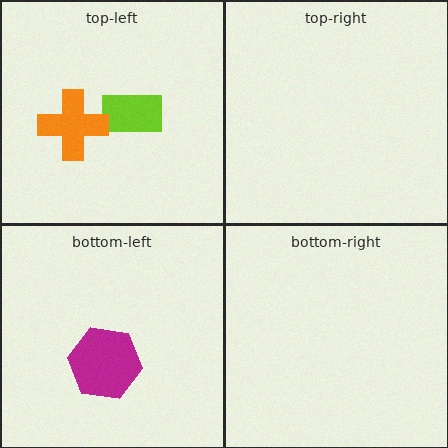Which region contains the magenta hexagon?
The bottom-left region.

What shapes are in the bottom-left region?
The magenta hexagon.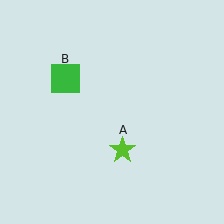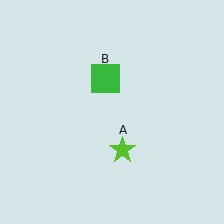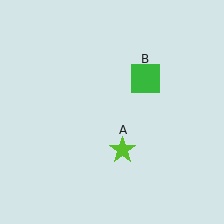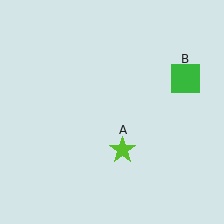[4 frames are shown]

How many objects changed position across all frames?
1 object changed position: green square (object B).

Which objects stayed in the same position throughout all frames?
Lime star (object A) remained stationary.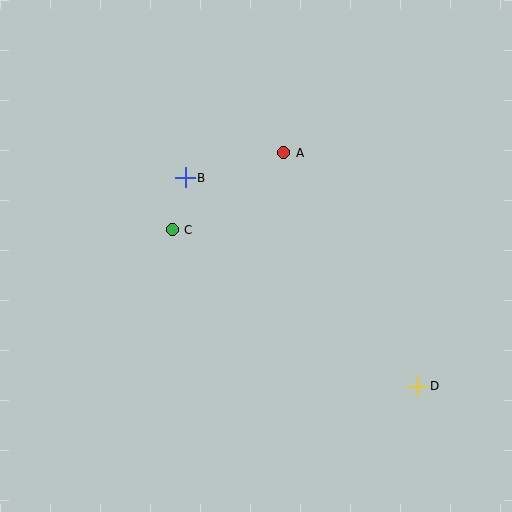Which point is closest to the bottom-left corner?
Point C is closest to the bottom-left corner.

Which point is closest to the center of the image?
Point C at (172, 230) is closest to the center.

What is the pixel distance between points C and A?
The distance between C and A is 135 pixels.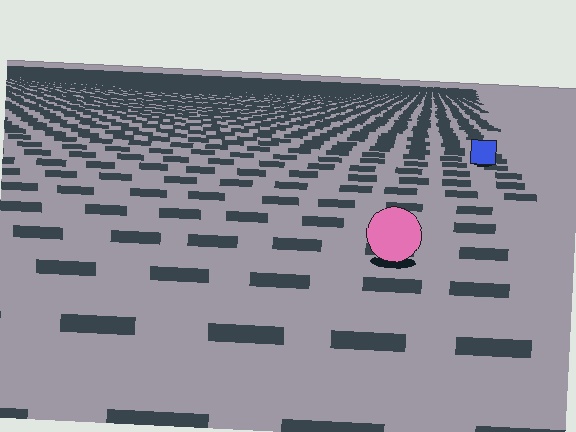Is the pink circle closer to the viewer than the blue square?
Yes. The pink circle is closer — you can tell from the texture gradient: the ground texture is coarser near it.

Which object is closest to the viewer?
The pink circle is closest. The texture marks near it are larger and more spread out.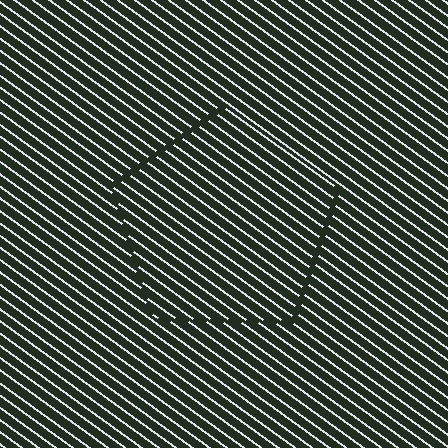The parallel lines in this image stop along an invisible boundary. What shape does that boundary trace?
An illusory pentagon. The interior of the shape contains the same grating, shifted by half a period — the contour is defined by the phase discontinuity where line-ends from the inner and outer gratings abut.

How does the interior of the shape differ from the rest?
The interior of the shape contains the same grating, shifted by half a period — the contour is defined by the phase discontinuity where line-ends from the inner and outer gratings abut.